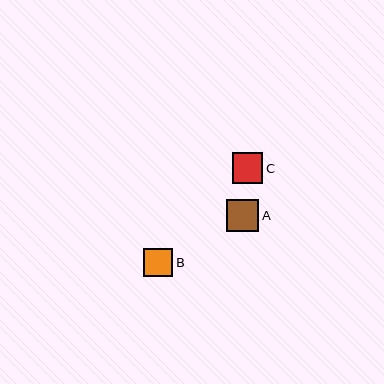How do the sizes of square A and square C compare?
Square A and square C are approximately the same size.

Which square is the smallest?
Square B is the smallest with a size of approximately 29 pixels.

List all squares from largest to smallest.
From largest to smallest: A, C, B.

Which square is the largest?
Square A is the largest with a size of approximately 32 pixels.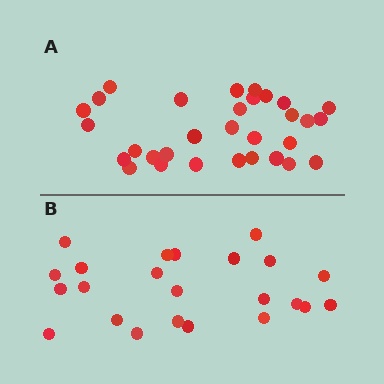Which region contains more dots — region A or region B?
Region A (the top region) has more dots.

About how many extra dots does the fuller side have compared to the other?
Region A has roughly 8 or so more dots than region B.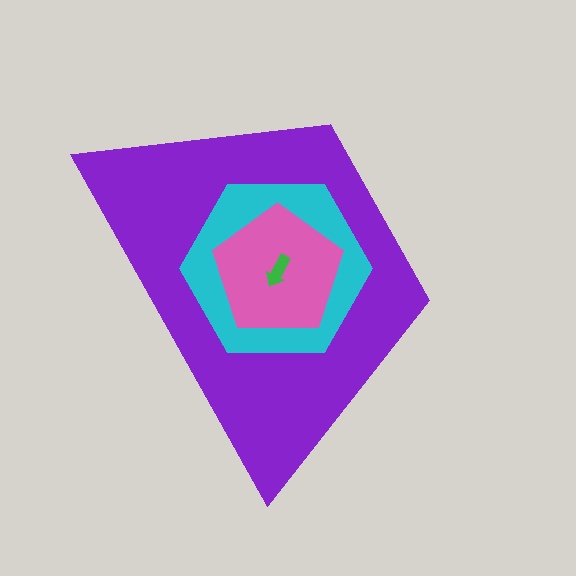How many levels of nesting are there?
4.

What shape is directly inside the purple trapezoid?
The cyan hexagon.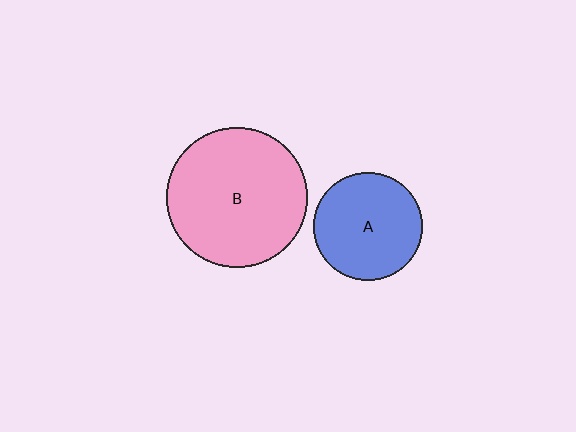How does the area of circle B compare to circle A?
Approximately 1.7 times.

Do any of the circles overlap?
No, none of the circles overlap.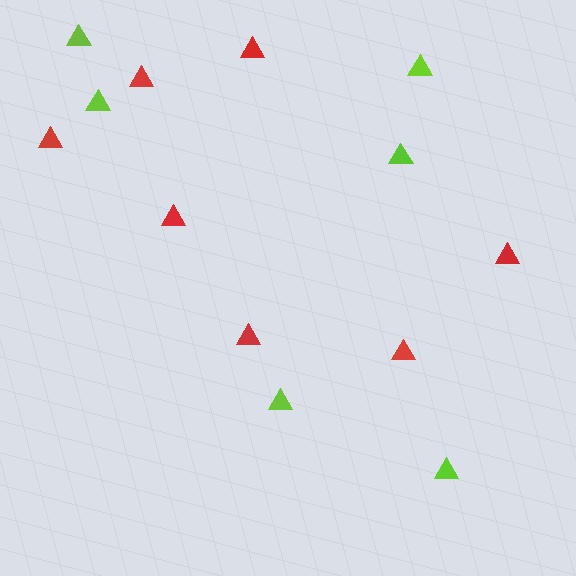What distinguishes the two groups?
There are 2 groups: one group of red triangles (7) and one group of lime triangles (6).